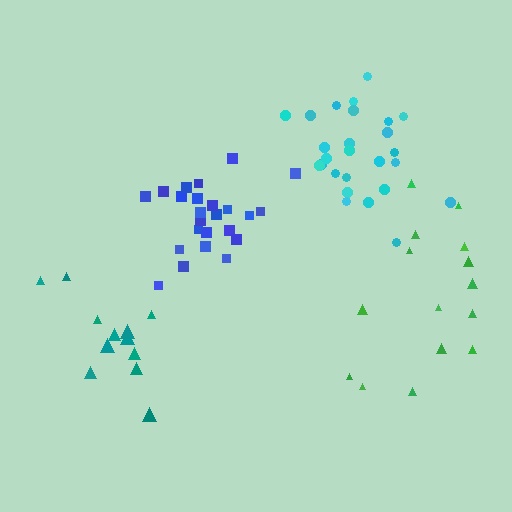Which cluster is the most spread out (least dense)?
Teal.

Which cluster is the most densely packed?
Blue.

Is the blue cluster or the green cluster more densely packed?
Blue.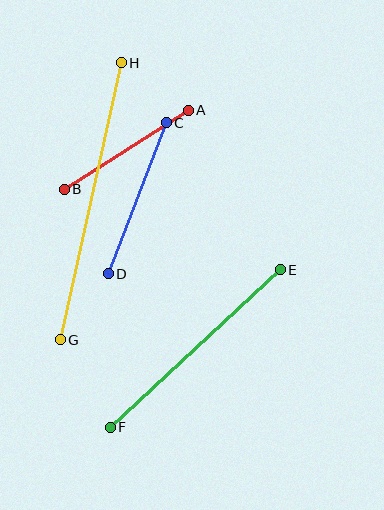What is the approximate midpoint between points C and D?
The midpoint is at approximately (137, 198) pixels.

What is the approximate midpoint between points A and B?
The midpoint is at approximately (126, 150) pixels.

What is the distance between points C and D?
The distance is approximately 162 pixels.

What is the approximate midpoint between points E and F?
The midpoint is at approximately (195, 348) pixels.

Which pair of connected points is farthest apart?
Points G and H are farthest apart.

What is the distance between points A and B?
The distance is approximately 147 pixels.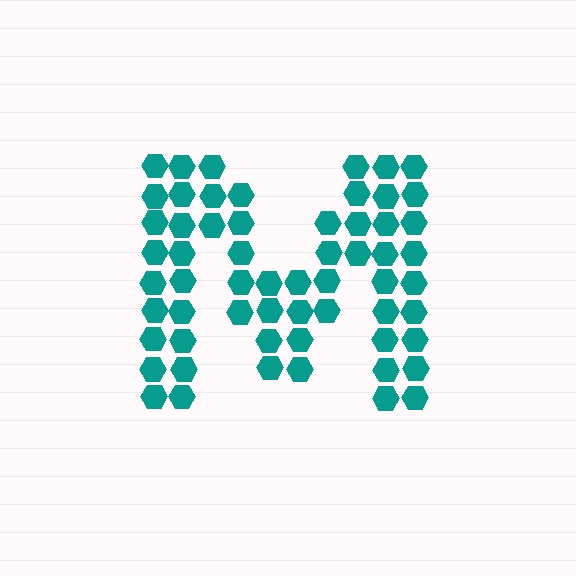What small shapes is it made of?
It is made of small hexagons.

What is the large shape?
The large shape is the letter M.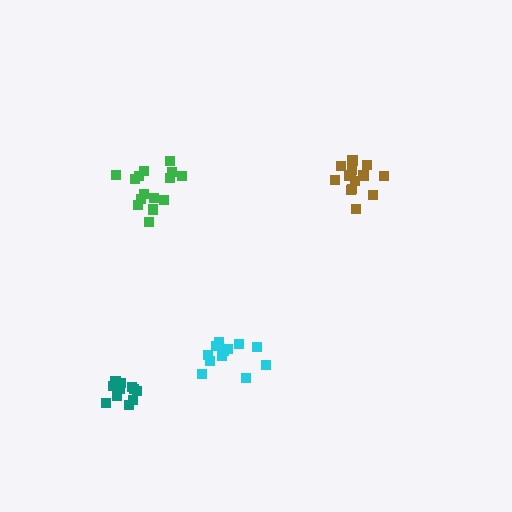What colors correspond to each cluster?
The clusters are colored: green, brown, cyan, teal.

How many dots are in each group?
Group 1: 15 dots, Group 2: 14 dots, Group 3: 12 dots, Group 4: 11 dots (52 total).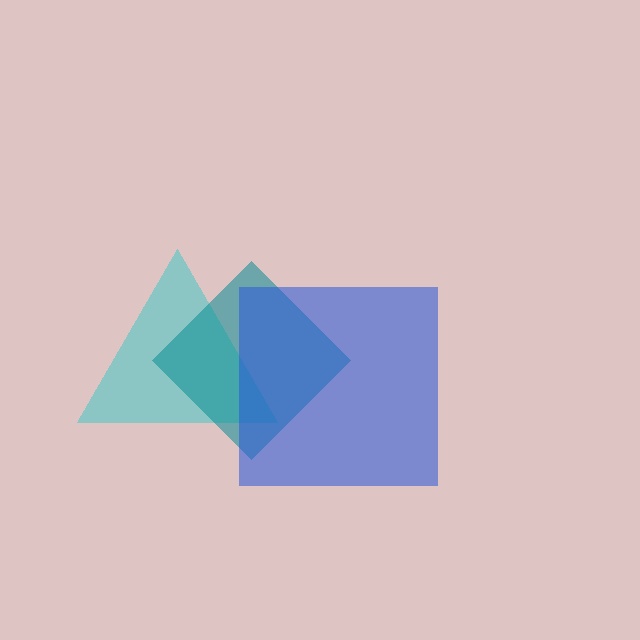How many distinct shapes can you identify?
There are 3 distinct shapes: a cyan triangle, a teal diamond, a blue square.